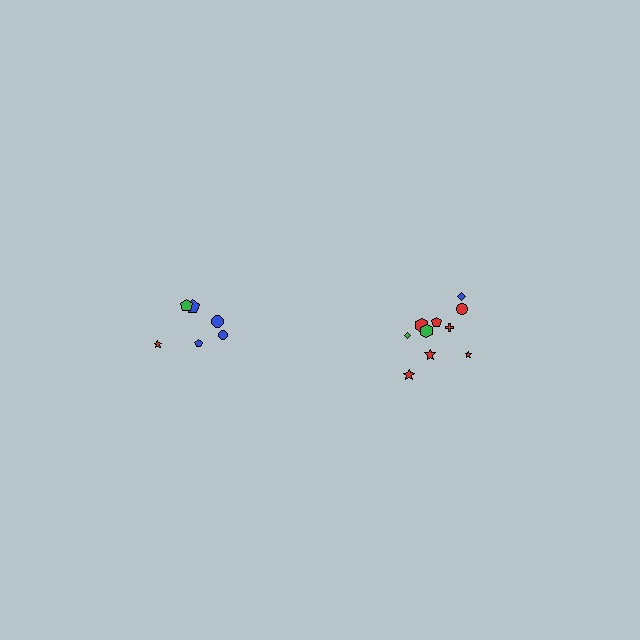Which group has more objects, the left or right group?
The right group.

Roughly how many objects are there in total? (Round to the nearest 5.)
Roughly 15 objects in total.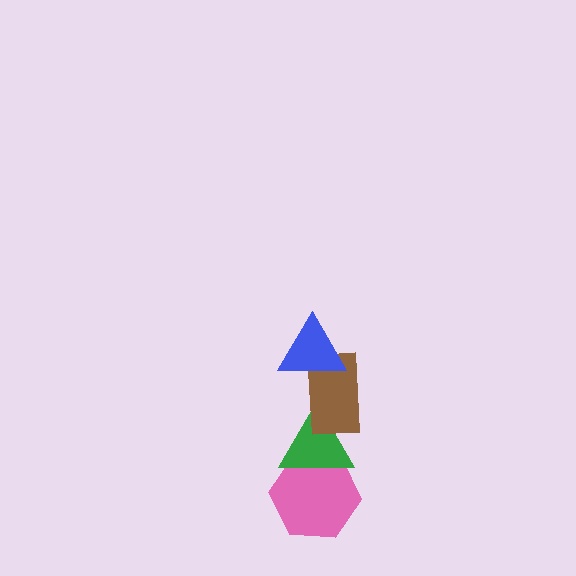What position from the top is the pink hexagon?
The pink hexagon is 4th from the top.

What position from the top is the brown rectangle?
The brown rectangle is 2nd from the top.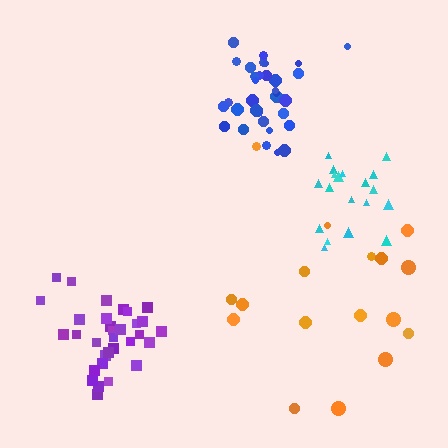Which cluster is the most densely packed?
Purple.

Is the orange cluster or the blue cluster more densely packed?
Blue.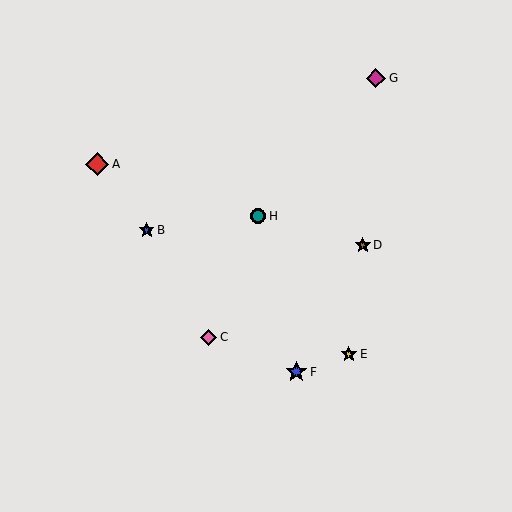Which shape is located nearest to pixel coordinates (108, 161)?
The red diamond (labeled A) at (97, 164) is nearest to that location.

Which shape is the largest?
The red diamond (labeled A) is the largest.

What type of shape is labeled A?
Shape A is a red diamond.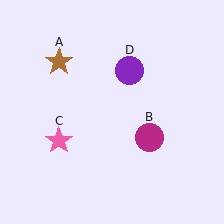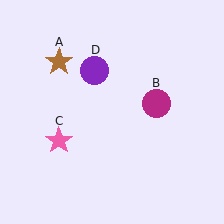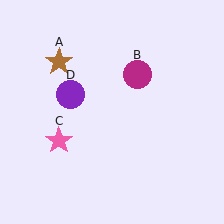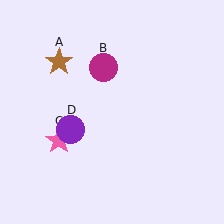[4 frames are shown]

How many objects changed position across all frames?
2 objects changed position: magenta circle (object B), purple circle (object D).